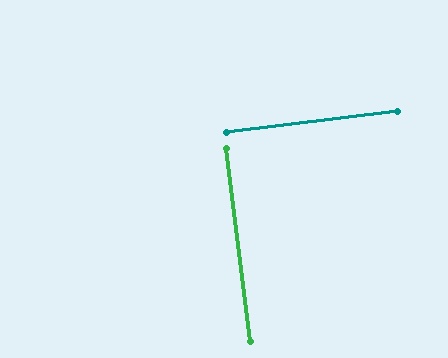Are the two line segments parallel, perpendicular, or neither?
Perpendicular — they meet at approximately 90°.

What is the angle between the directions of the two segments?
Approximately 90 degrees.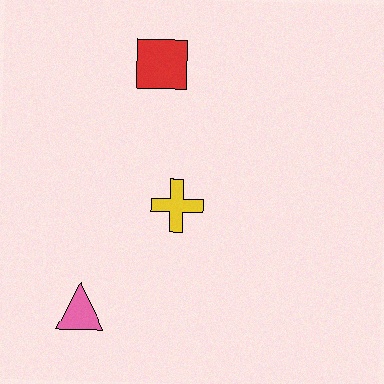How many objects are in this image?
There are 3 objects.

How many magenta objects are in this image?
There are no magenta objects.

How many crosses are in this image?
There is 1 cross.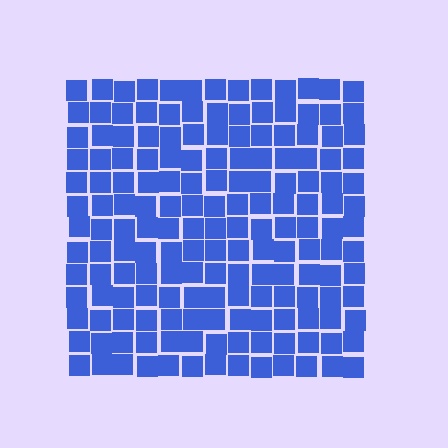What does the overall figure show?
The overall figure shows a square.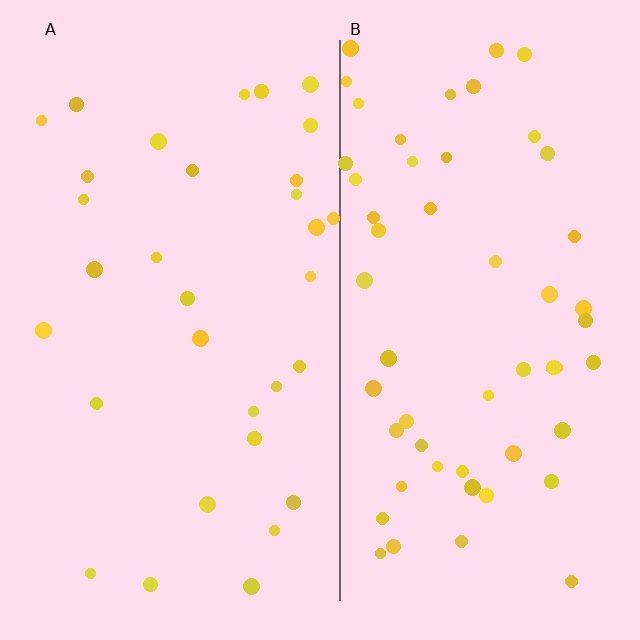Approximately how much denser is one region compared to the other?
Approximately 1.8× — region B over region A.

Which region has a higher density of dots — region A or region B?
B (the right).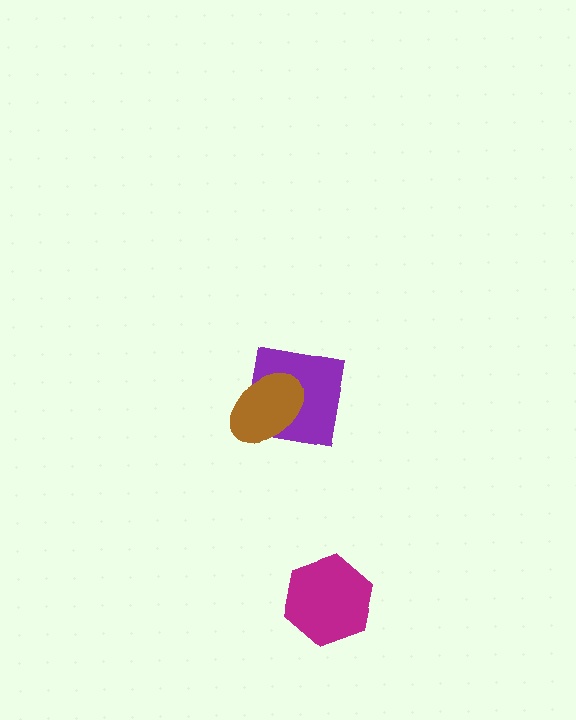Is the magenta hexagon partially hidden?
No, no other shape covers it.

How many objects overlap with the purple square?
1 object overlaps with the purple square.